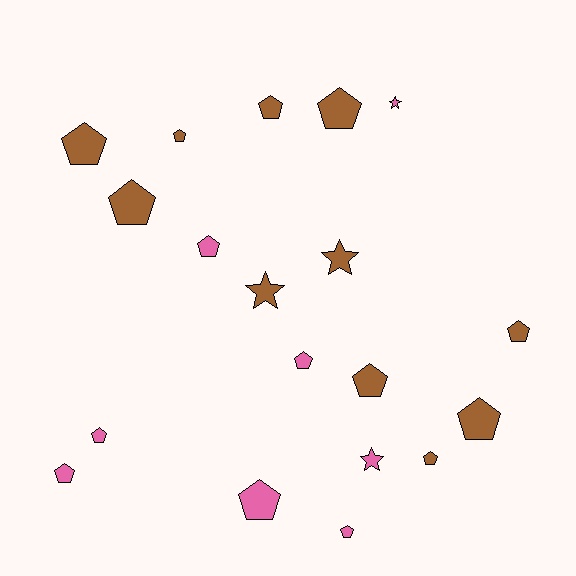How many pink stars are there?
There are 2 pink stars.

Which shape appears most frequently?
Pentagon, with 15 objects.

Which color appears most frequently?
Brown, with 11 objects.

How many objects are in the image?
There are 19 objects.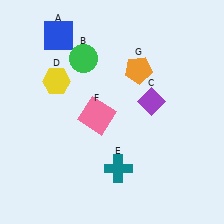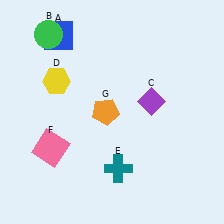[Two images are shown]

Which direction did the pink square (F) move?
The pink square (F) moved left.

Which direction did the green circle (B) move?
The green circle (B) moved left.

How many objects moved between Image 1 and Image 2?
3 objects moved between the two images.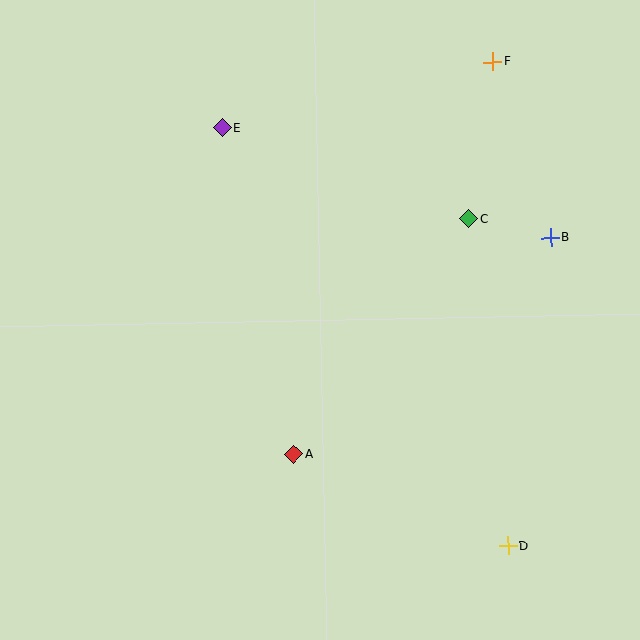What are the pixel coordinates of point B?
Point B is at (551, 238).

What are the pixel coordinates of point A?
Point A is at (294, 454).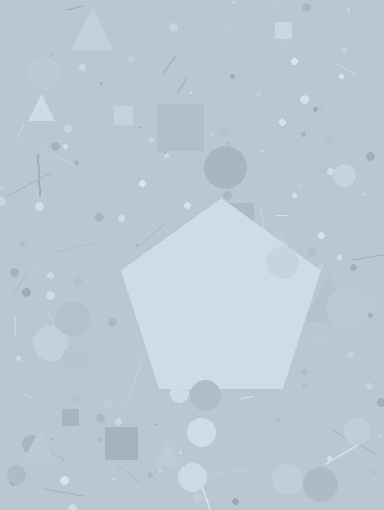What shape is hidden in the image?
A pentagon is hidden in the image.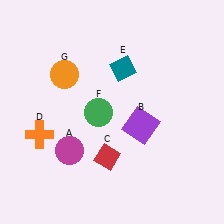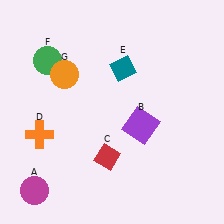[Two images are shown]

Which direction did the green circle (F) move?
The green circle (F) moved up.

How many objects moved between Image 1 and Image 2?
2 objects moved between the two images.